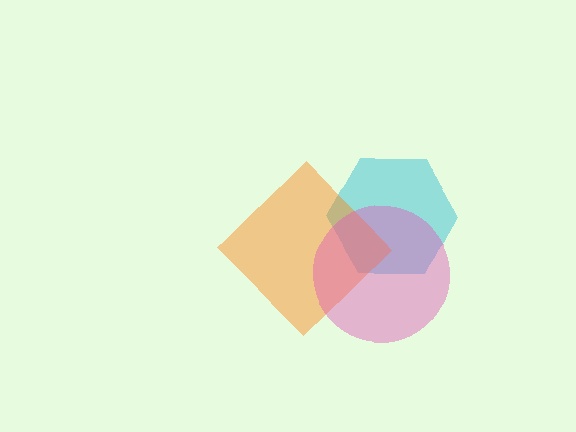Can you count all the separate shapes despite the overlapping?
Yes, there are 3 separate shapes.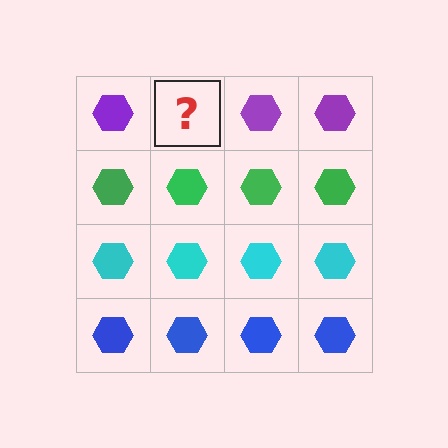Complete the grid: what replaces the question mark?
The question mark should be replaced with a purple hexagon.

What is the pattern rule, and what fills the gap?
The rule is that each row has a consistent color. The gap should be filled with a purple hexagon.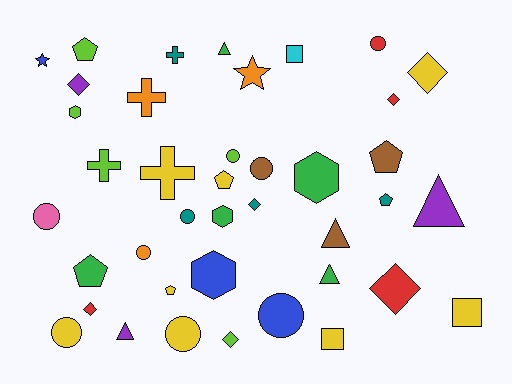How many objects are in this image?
There are 40 objects.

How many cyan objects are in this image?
There is 1 cyan object.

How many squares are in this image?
There are 3 squares.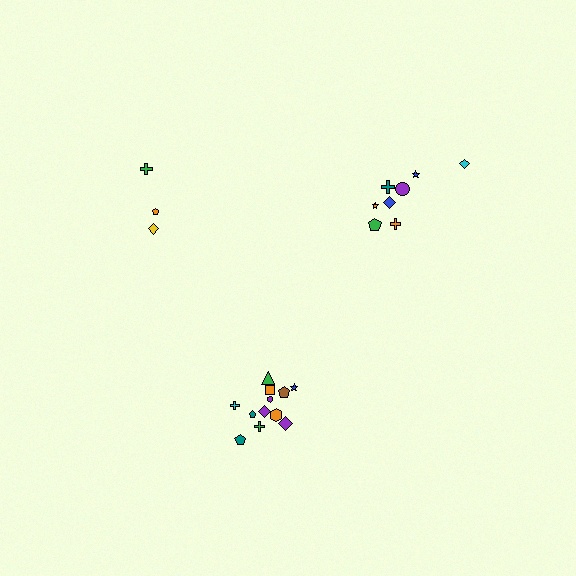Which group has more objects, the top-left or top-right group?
The top-right group.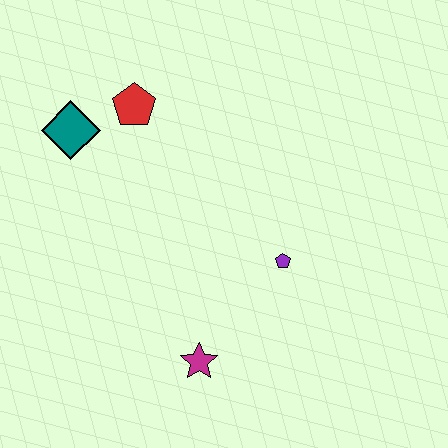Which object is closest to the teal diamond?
The red pentagon is closest to the teal diamond.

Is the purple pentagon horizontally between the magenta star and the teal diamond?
No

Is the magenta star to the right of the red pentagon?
Yes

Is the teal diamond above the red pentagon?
No